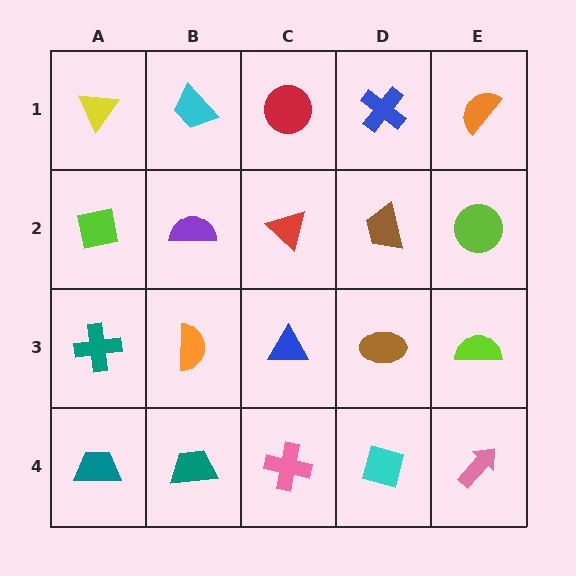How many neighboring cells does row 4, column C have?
3.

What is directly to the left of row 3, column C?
An orange semicircle.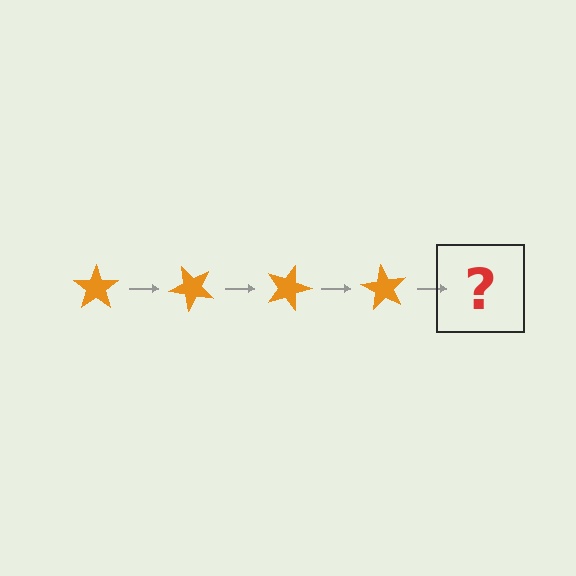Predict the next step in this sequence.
The next step is an orange star rotated 180 degrees.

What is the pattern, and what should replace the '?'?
The pattern is that the star rotates 45 degrees each step. The '?' should be an orange star rotated 180 degrees.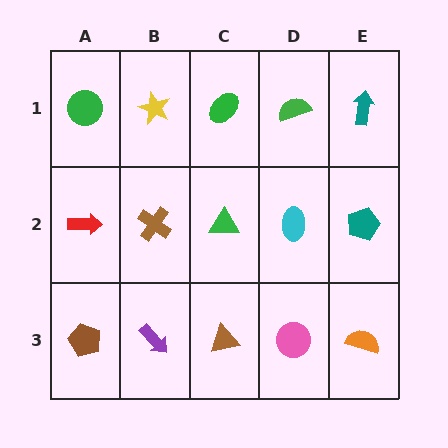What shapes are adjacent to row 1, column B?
A brown cross (row 2, column B), a green circle (row 1, column A), a green ellipse (row 1, column C).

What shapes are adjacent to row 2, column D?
A green semicircle (row 1, column D), a pink circle (row 3, column D), a green triangle (row 2, column C), a teal pentagon (row 2, column E).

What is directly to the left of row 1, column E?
A green semicircle.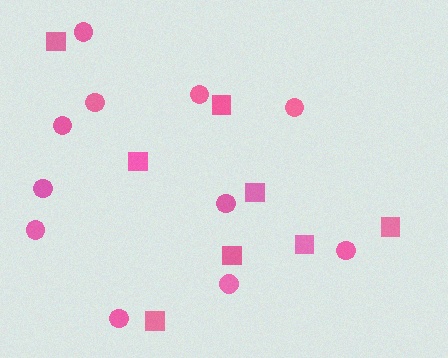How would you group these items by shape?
There are 2 groups: one group of squares (8) and one group of circles (11).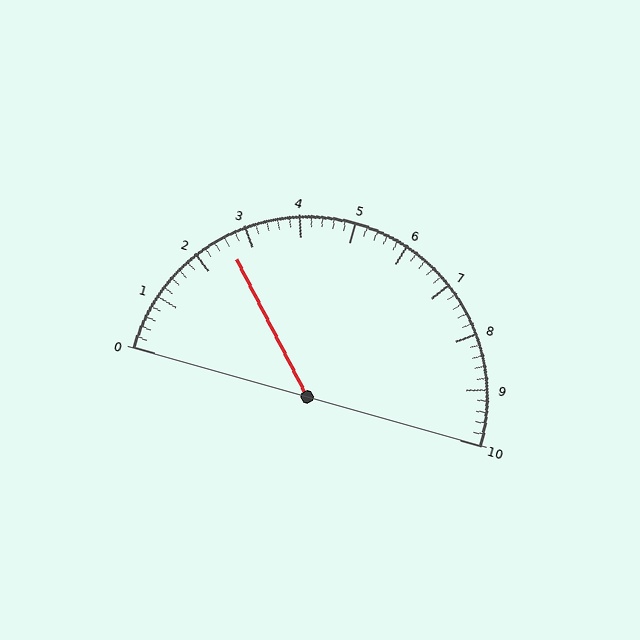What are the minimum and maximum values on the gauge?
The gauge ranges from 0 to 10.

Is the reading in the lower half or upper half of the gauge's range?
The reading is in the lower half of the range (0 to 10).